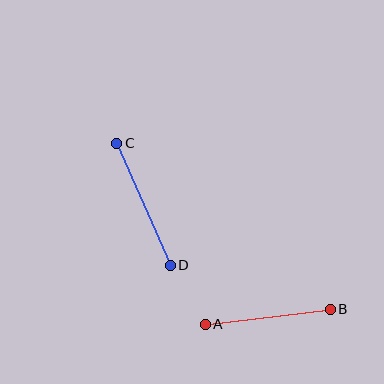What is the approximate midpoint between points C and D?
The midpoint is at approximately (144, 204) pixels.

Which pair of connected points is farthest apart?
Points C and D are farthest apart.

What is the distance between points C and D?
The distance is approximately 133 pixels.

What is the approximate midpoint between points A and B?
The midpoint is at approximately (268, 317) pixels.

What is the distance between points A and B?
The distance is approximately 126 pixels.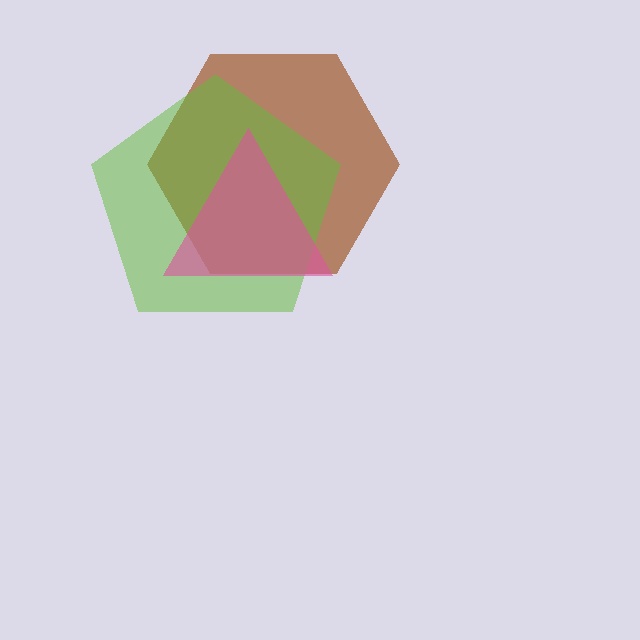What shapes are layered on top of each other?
The layered shapes are: a brown hexagon, a lime pentagon, a pink triangle.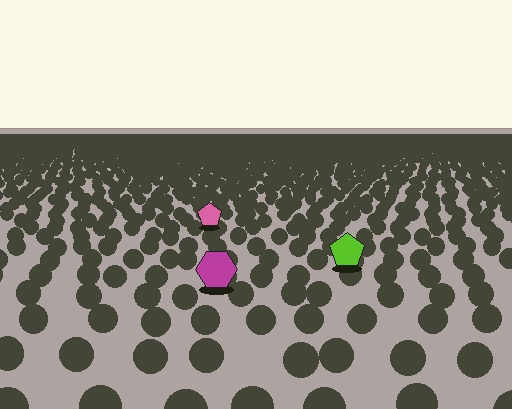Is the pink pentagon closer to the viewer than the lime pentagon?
No. The lime pentagon is closer — you can tell from the texture gradient: the ground texture is coarser near it.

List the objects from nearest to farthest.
From nearest to farthest: the magenta hexagon, the lime pentagon, the pink pentagon.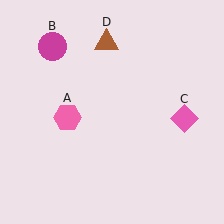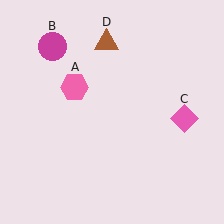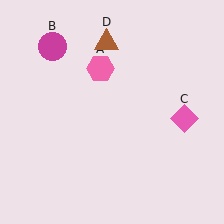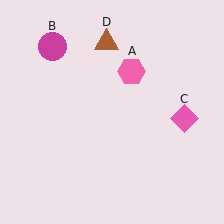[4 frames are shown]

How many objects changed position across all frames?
1 object changed position: pink hexagon (object A).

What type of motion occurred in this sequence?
The pink hexagon (object A) rotated clockwise around the center of the scene.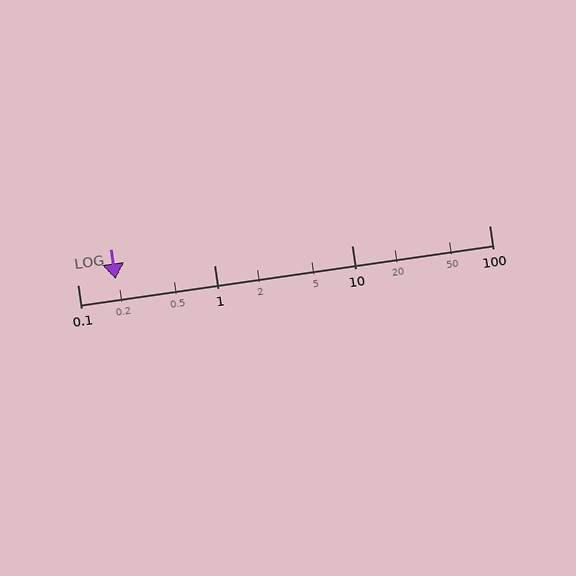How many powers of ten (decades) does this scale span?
The scale spans 3 decades, from 0.1 to 100.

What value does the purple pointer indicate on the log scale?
The pointer indicates approximately 0.19.